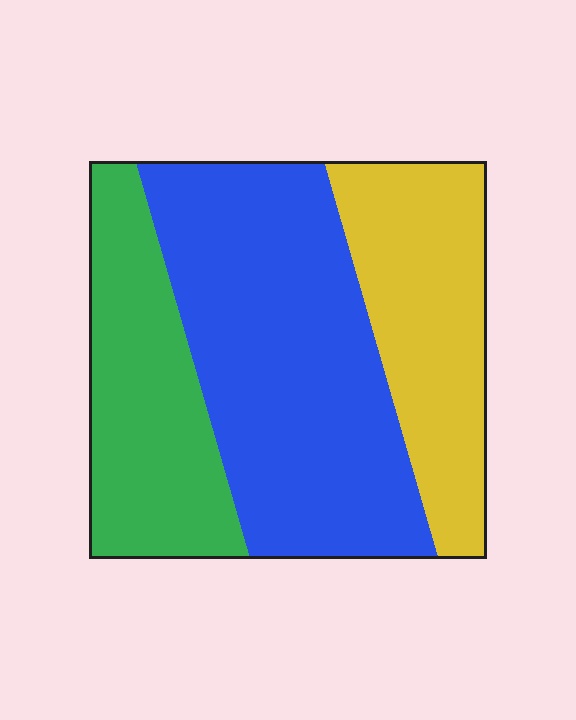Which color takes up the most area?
Blue, at roughly 45%.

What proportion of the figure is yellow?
Yellow covers 27% of the figure.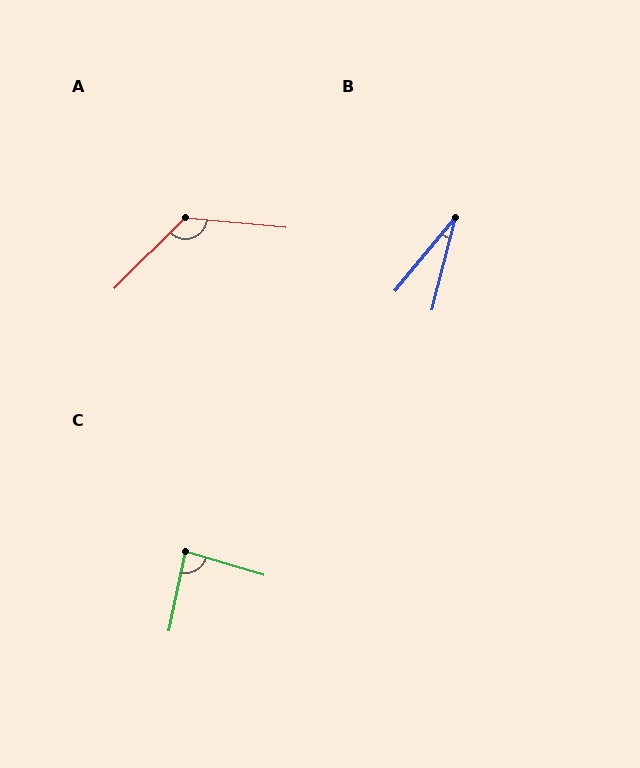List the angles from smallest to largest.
B (25°), C (85°), A (130°).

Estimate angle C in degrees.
Approximately 85 degrees.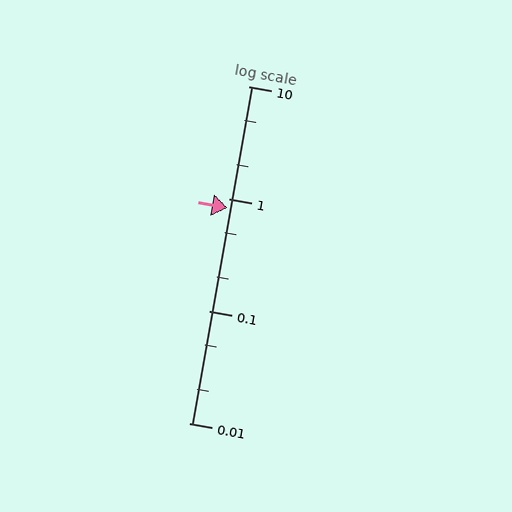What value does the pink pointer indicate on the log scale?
The pointer indicates approximately 0.83.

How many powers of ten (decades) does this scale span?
The scale spans 3 decades, from 0.01 to 10.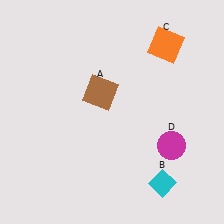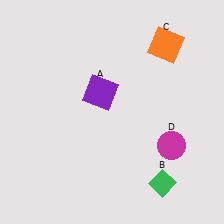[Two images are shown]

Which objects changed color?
A changed from brown to purple. B changed from cyan to green.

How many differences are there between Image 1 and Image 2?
There are 2 differences between the two images.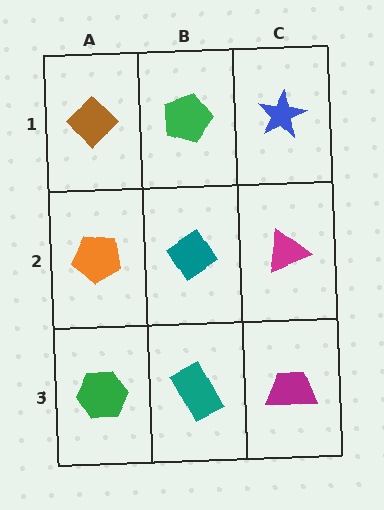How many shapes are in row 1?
3 shapes.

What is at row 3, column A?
A green hexagon.